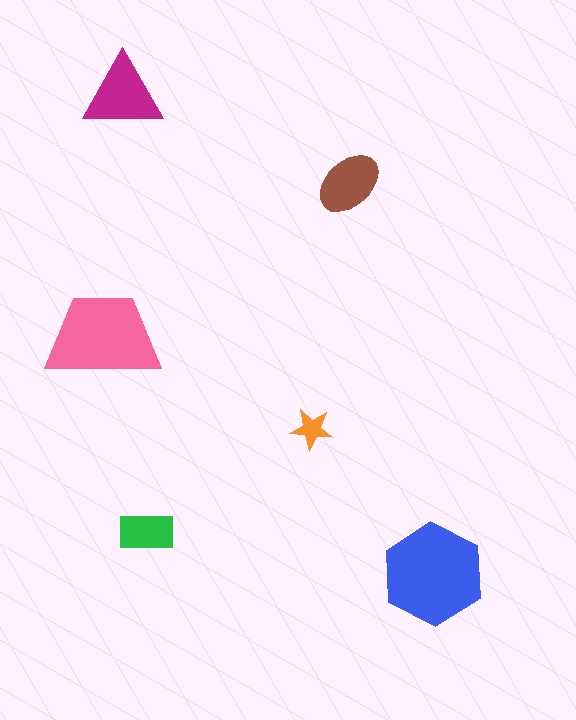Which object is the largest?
The blue hexagon.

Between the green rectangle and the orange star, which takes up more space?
The green rectangle.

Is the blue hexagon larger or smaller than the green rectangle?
Larger.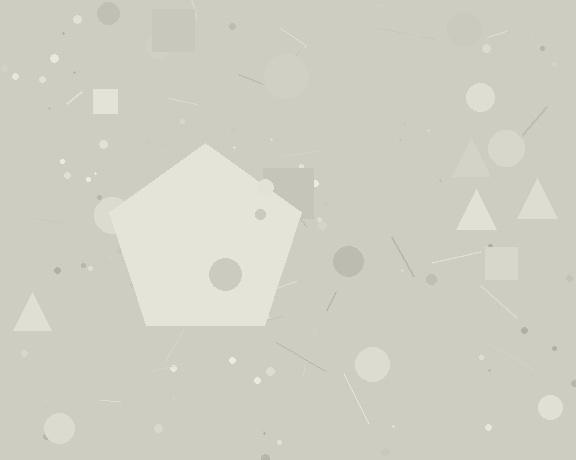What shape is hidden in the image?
A pentagon is hidden in the image.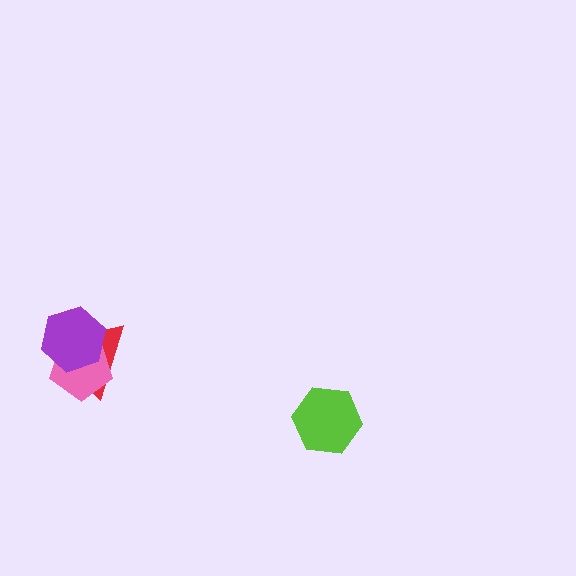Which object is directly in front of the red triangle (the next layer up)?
The pink pentagon is directly in front of the red triangle.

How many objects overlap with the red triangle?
2 objects overlap with the red triangle.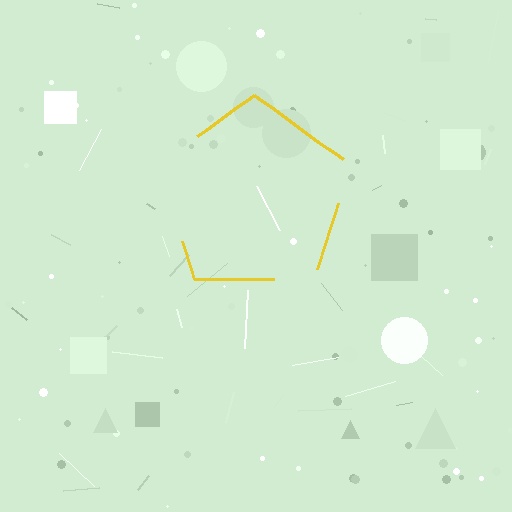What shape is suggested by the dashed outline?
The dashed outline suggests a pentagon.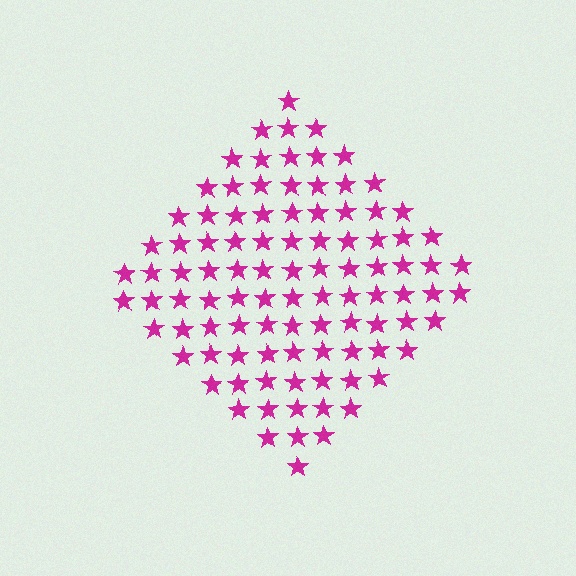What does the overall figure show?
The overall figure shows a diamond.